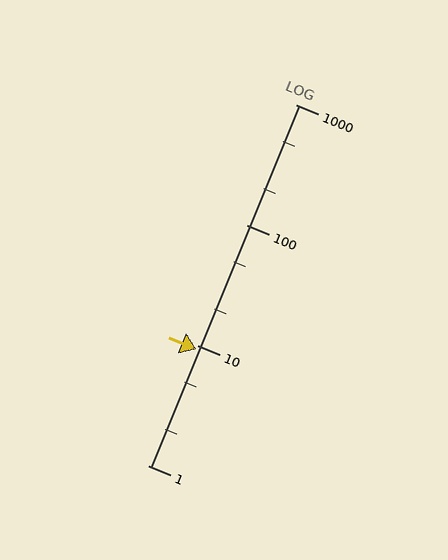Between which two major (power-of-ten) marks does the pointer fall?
The pointer is between 1 and 10.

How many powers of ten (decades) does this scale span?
The scale spans 3 decades, from 1 to 1000.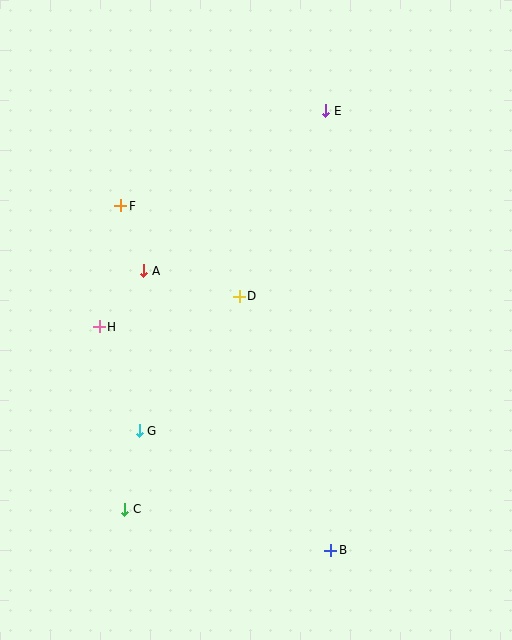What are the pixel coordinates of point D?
Point D is at (239, 296).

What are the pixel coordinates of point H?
Point H is at (99, 327).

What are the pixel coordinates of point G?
Point G is at (139, 431).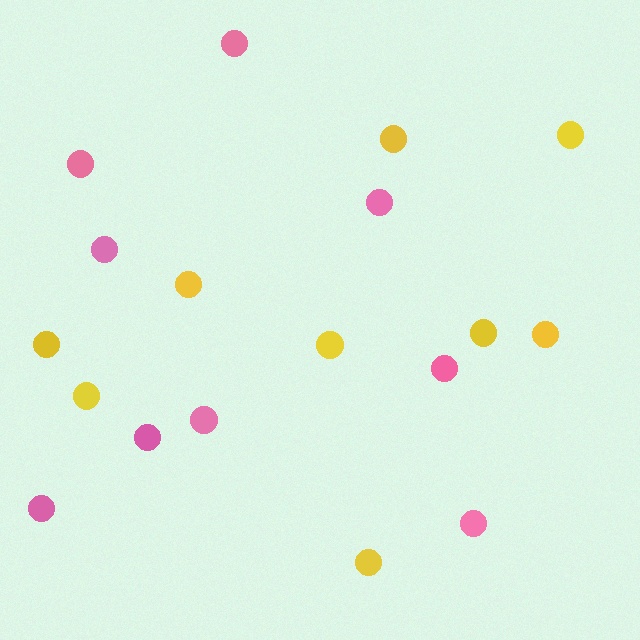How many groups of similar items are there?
There are 2 groups: one group of yellow circles (9) and one group of pink circles (9).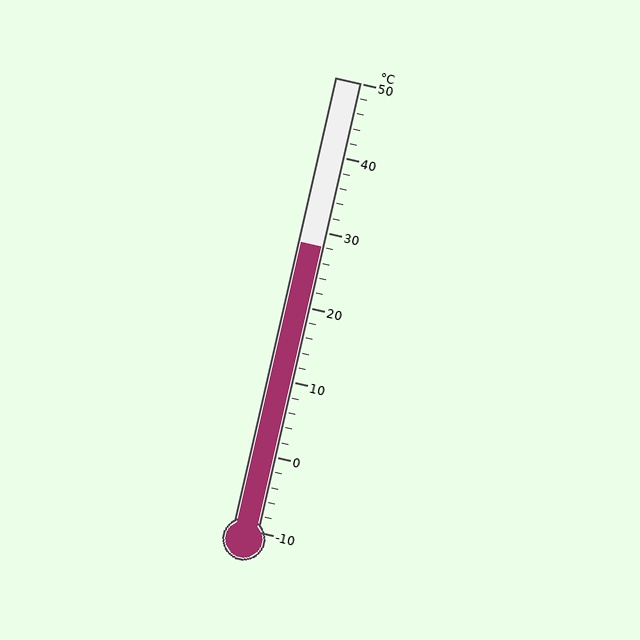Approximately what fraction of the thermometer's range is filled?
The thermometer is filled to approximately 65% of its range.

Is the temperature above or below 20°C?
The temperature is above 20°C.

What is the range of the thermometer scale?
The thermometer scale ranges from -10°C to 50°C.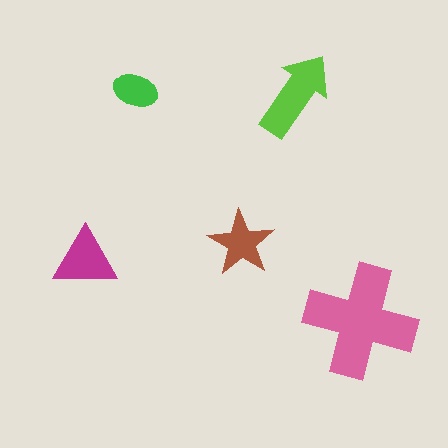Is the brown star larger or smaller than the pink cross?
Smaller.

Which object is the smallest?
The green ellipse.